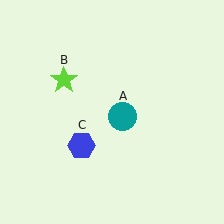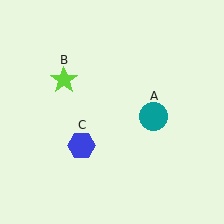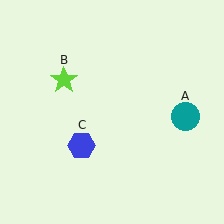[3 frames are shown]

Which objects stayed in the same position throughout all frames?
Lime star (object B) and blue hexagon (object C) remained stationary.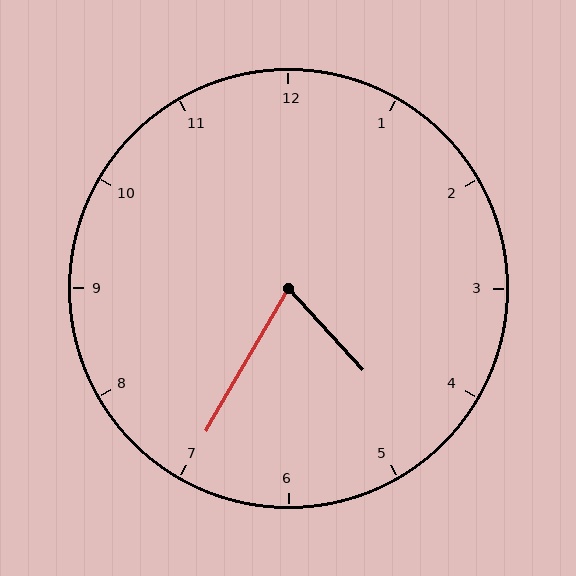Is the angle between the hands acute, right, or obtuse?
It is acute.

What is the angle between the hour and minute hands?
Approximately 72 degrees.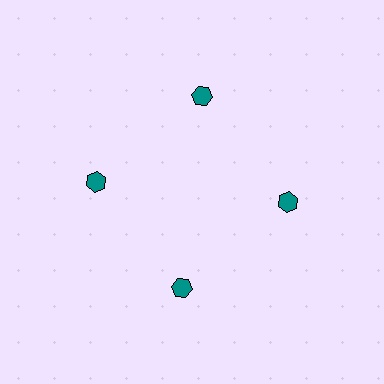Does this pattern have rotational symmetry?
Yes, this pattern has 4-fold rotational symmetry. It looks the same after rotating 90 degrees around the center.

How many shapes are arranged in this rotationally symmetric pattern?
There are 4 shapes, arranged in 4 groups of 1.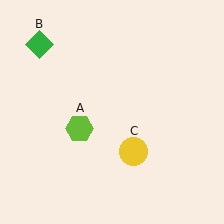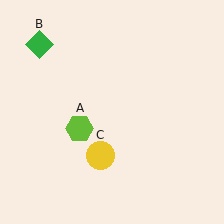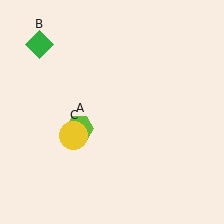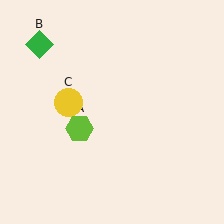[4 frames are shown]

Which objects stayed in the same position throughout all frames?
Lime hexagon (object A) and green diamond (object B) remained stationary.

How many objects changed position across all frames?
1 object changed position: yellow circle (object C).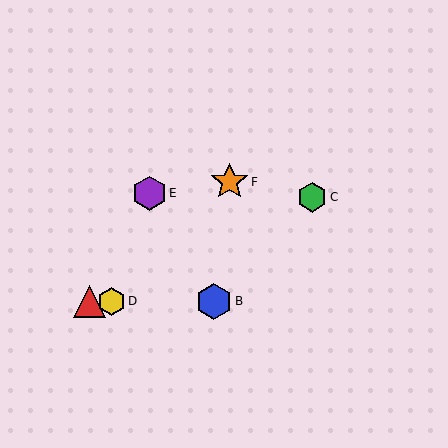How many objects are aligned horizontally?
3 objects (A, B, D) are aligned horizontally.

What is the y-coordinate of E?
Object E is at y≈193.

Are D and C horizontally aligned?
No, D is at y≈301 and C is at y≈197.